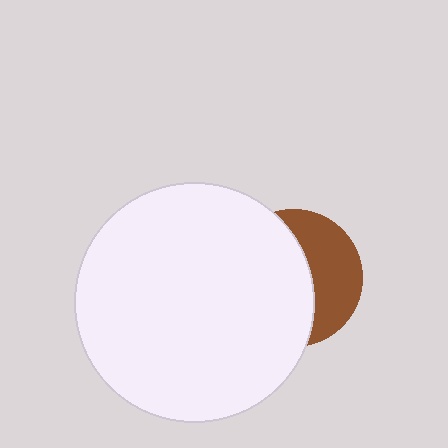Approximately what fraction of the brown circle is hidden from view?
Roughly 61% of the brown circle is hidden behind the white circle.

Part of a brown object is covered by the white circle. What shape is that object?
It is a circle.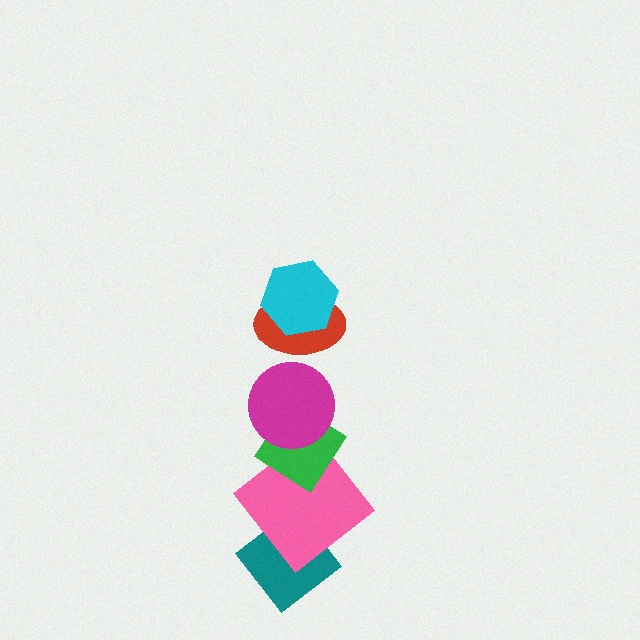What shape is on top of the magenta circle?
The red ellipse is on top of the magenta circle.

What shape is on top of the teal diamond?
The pink diamond is on top of the teal diamond.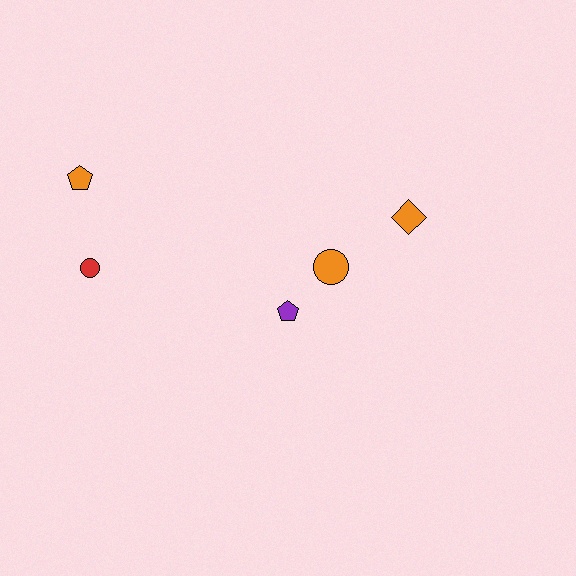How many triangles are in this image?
There are no triangles.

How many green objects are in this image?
There are no green objects.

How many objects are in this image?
There are 5 objects.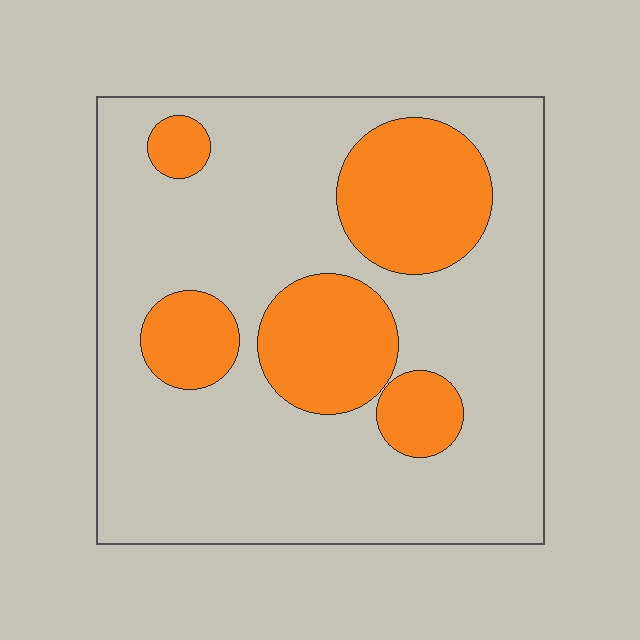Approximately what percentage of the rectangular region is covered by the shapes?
Approximately 25%.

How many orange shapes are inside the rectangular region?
5.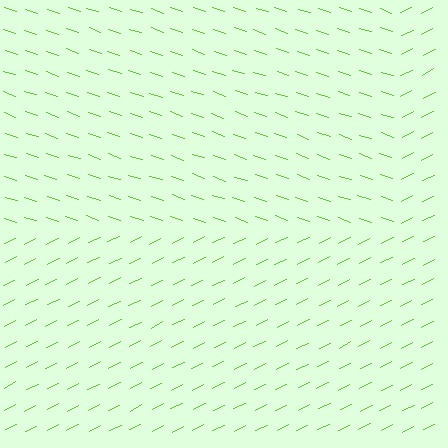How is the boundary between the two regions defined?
The boundary is defined purely by a change in line orientation (approximately 45 degrees difference). All lines are the same color and thickness.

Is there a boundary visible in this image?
Yes, there is a texture boundary formed by a change in line orientation.